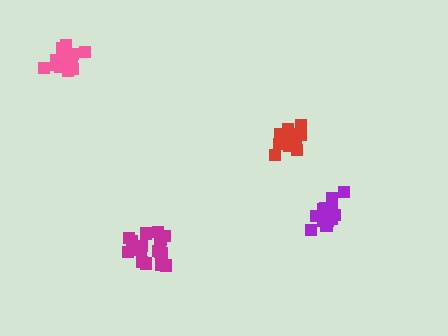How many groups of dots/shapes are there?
There are 4 groups.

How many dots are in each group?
Group 1: 17 dots, Group 2: 15 dots, Group 3: 18 dots, Group 4: 13 dots (63 total).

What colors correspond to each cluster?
The clusters are colored: purple, pink, magenta, red.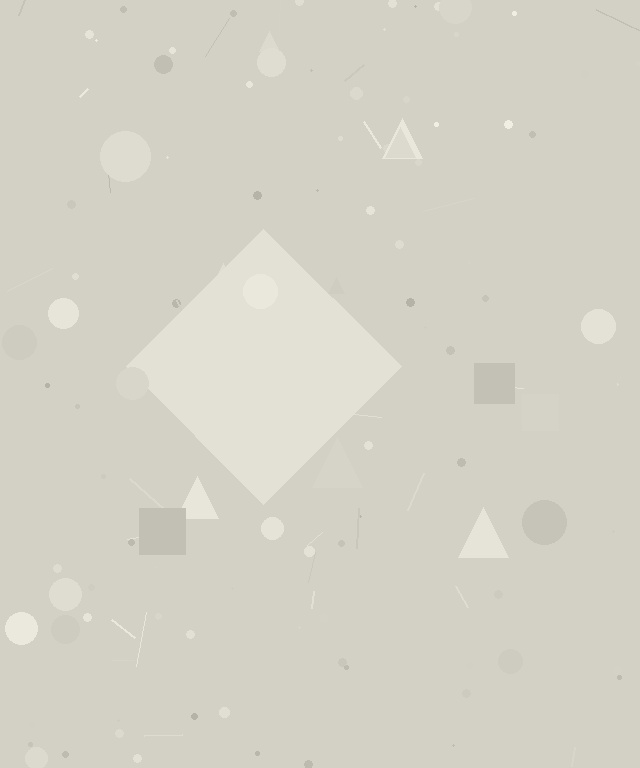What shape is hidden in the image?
A diamond is hidden in the image.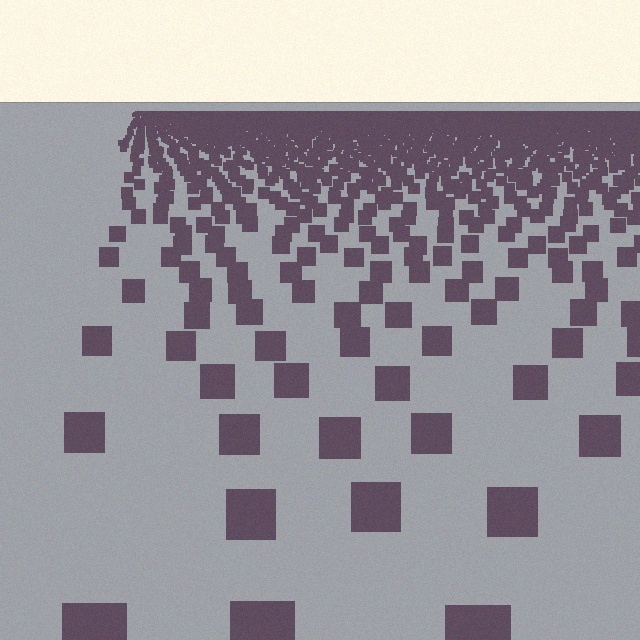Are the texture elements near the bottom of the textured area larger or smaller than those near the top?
Larger. Near the bottom, elements are closer to the viewer and appear at a bigger on-screen size.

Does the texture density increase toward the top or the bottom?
Density increases toward the top.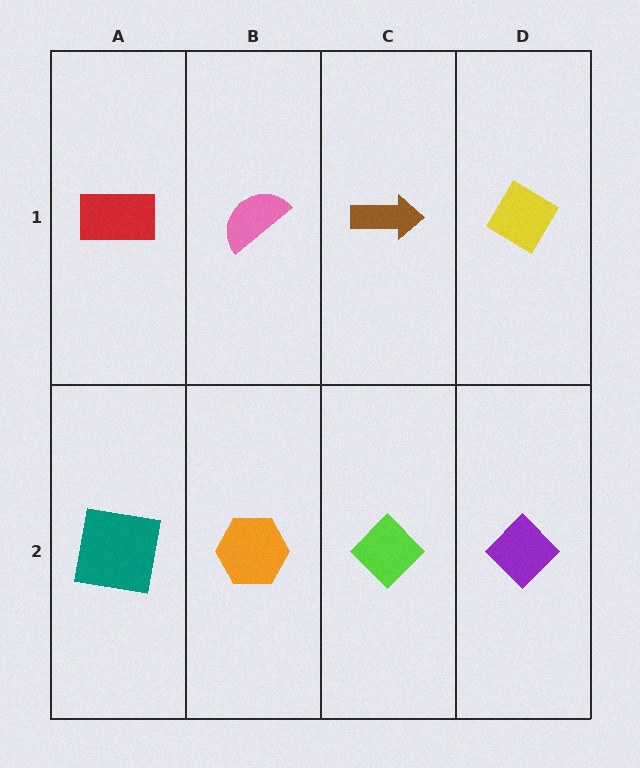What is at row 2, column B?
An orange hexagon.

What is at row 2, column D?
A purple diamond.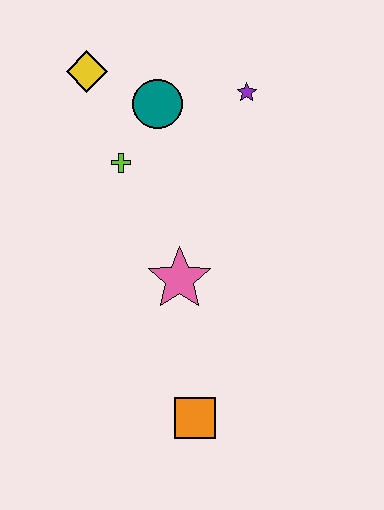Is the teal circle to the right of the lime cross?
Yes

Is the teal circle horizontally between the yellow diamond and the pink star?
Yes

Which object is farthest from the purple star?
The orange square is farthest from the purple star.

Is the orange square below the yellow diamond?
Yes